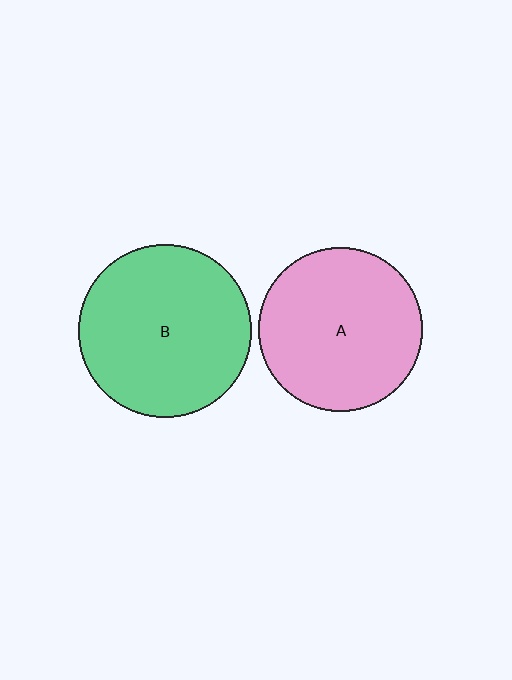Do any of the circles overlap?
No, none of the circles overlap.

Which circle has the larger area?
Circle B (green).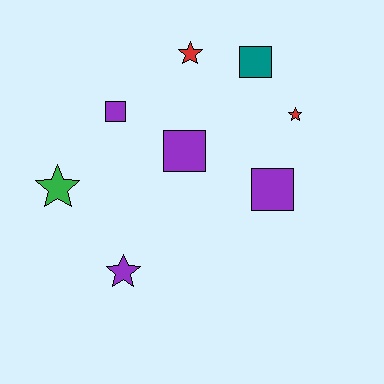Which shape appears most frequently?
Star, with 4 objects.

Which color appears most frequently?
Purple, with 4 objects.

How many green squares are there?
There are no green squares.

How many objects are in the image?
There are 8 objects.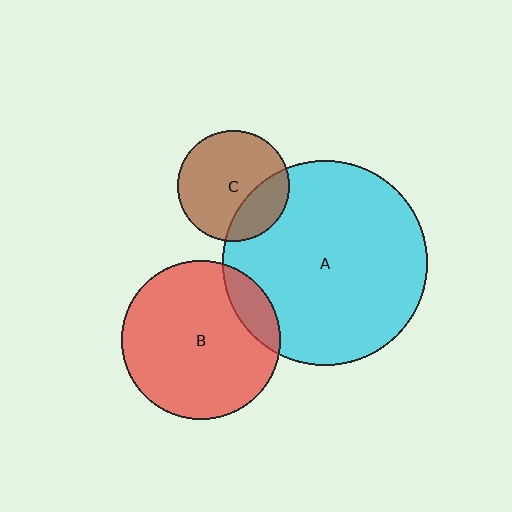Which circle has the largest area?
Circle A (cyan).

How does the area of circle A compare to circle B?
Approximately 1.7 times.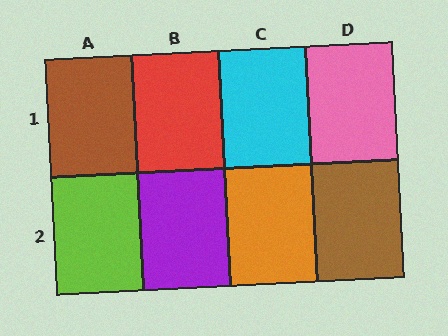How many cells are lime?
1 cell is lime.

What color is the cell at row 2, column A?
Lime.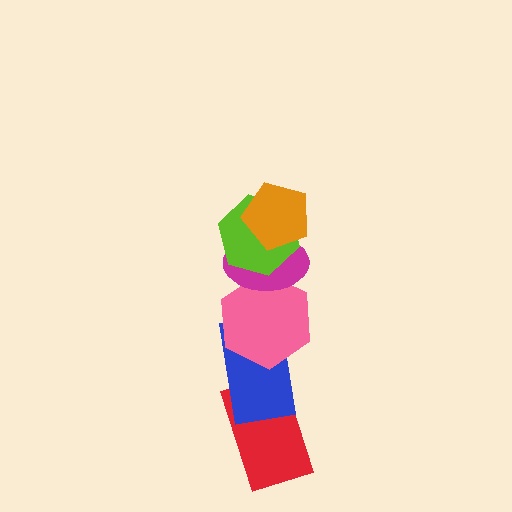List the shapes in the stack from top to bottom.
From top to bottom: the orange pentagon, the lime hexagon, the magenta ellipse, the pink hexagon, the blue rectangle, the red rectangle.